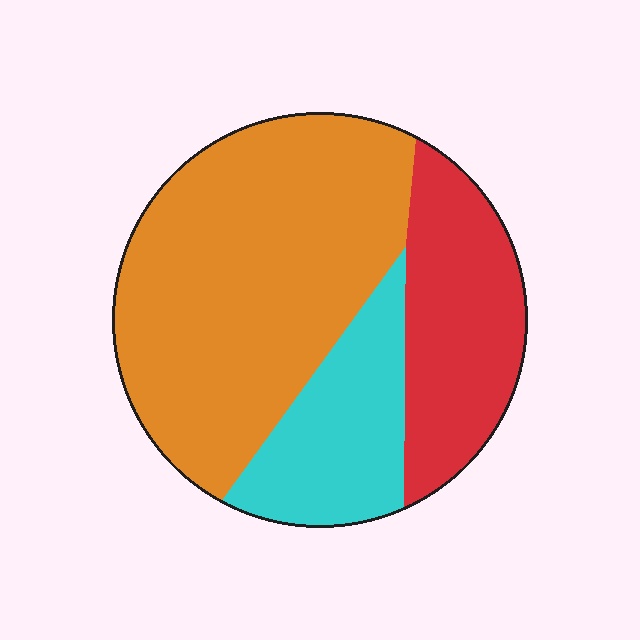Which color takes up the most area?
Orange, at roughly 55%.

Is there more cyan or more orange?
Orange.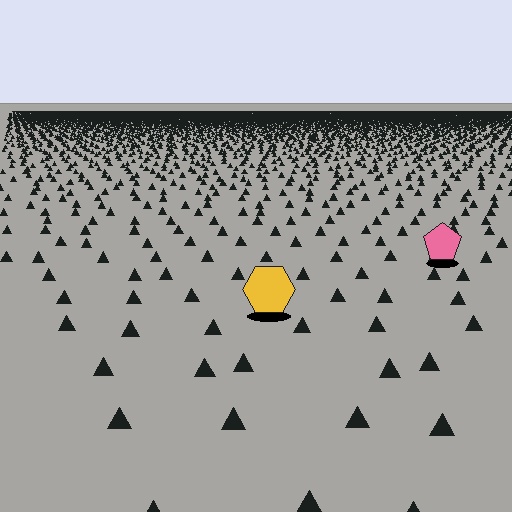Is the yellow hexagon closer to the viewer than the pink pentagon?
Yes. The yellow hexagon is closer — you can tell from the texture gradient: the ground texture is coarser near it.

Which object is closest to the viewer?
The yellow hexagon is closest. The texture marks near it are larger and more spread out.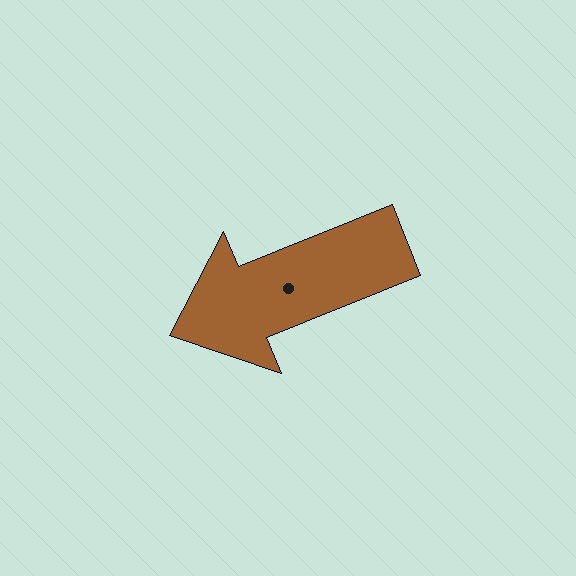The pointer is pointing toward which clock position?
Roughly 8 o'clock.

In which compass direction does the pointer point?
West.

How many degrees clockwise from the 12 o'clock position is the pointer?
Approximately 248 degrees.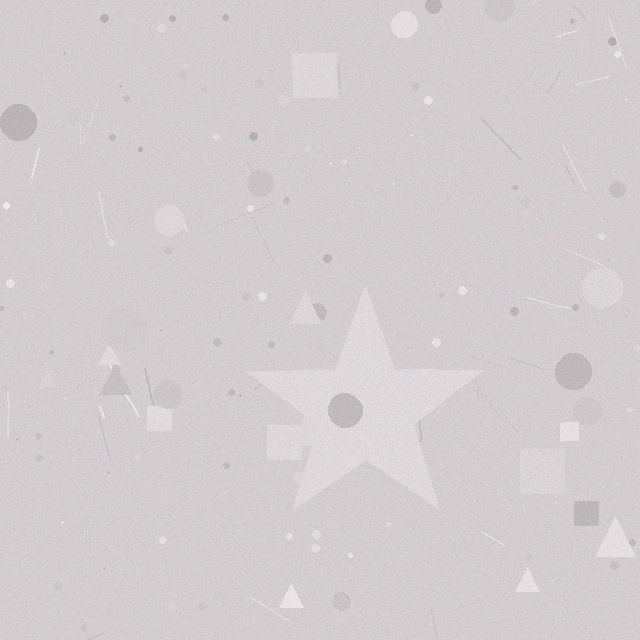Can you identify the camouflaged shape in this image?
The camouflaged shape is a star.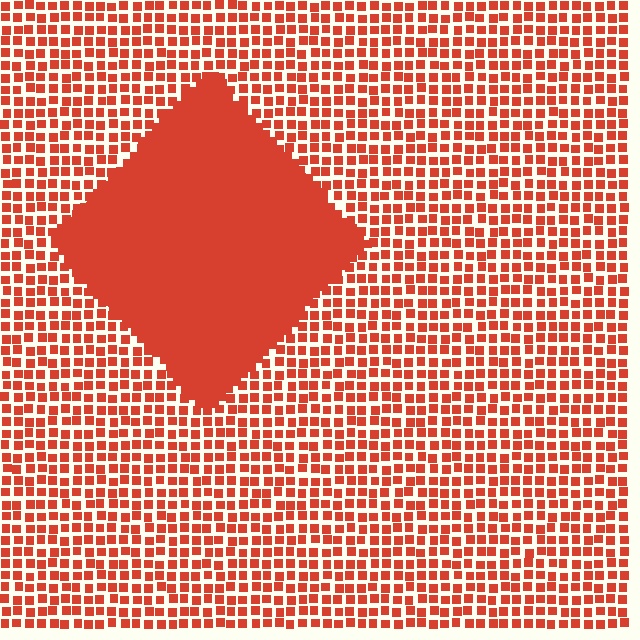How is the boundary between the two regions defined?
The boundary is defined by a change in element density (approximately 2.7x ratio). All elements are the same color, size, and shape.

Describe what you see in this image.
The image contains small red elements arranged at two different densities. A diamond-shaped region is visible where the elements are more densely packed than the surrounding area.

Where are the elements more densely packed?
The elements are more densely packed inside the diamond boundary.